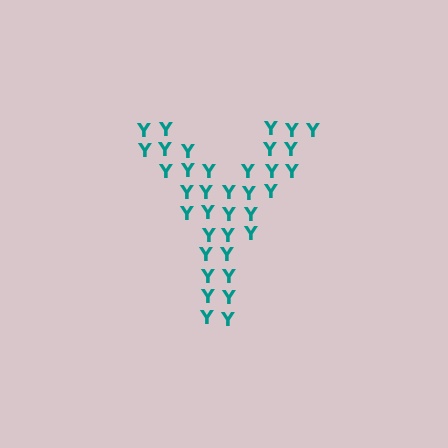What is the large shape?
The large shape is the letter Y.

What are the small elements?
The small elements are letter Y's.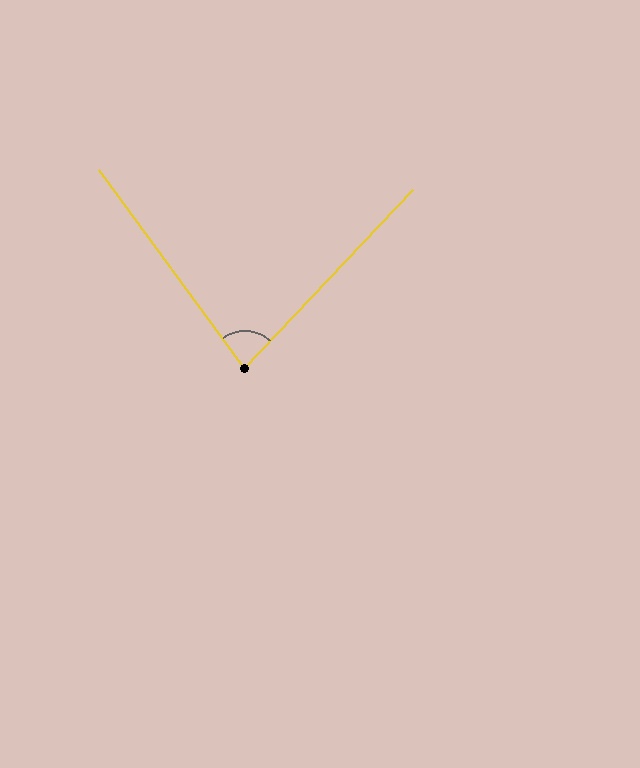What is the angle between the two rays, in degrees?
Approximately 80 degrees.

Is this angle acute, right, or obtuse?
It is acute.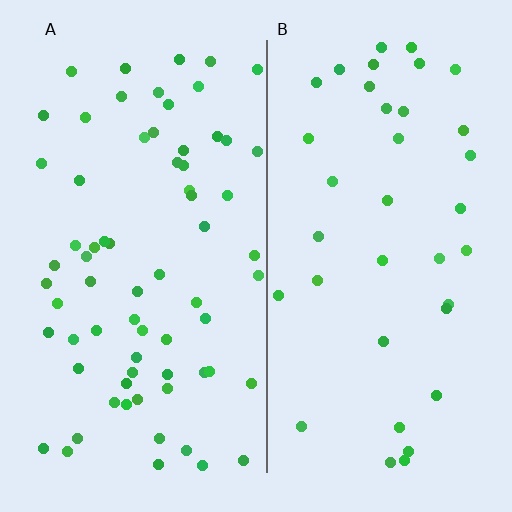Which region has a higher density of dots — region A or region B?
A (the left).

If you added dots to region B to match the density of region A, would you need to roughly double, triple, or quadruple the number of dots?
Approximately double.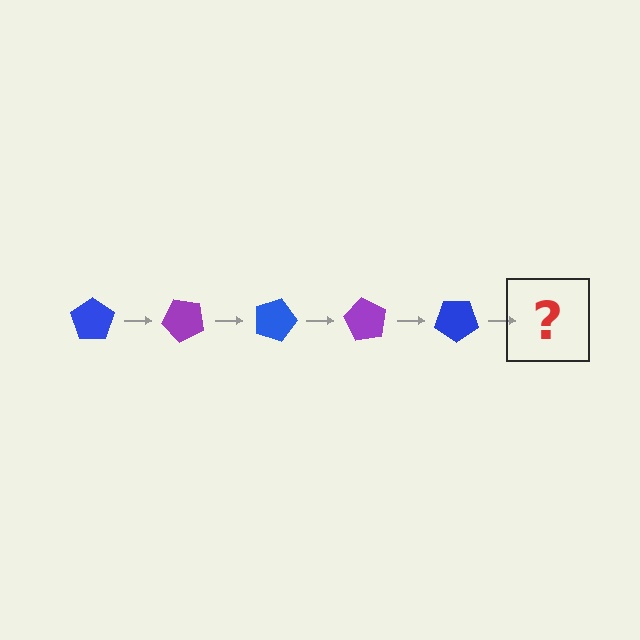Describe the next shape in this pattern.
It should be a purple pentagon, rotated 225 degrees from the start.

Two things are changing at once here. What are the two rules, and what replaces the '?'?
The two rules are that it rotates 45 degrees each step and the color cycles through blue and purple. The '?' should be a purple pentagon, rotated 225 degrees from the start.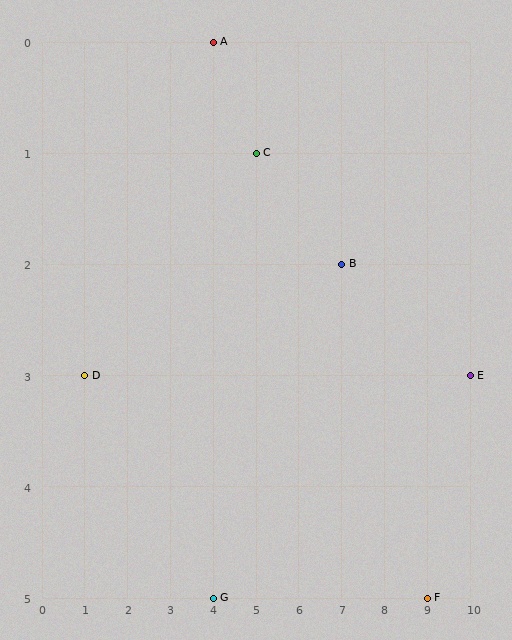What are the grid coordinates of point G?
Point G is at grid coordinates (4, 5).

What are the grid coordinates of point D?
Point D is at grid coordinates (1, 3).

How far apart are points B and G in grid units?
Points B and G are 3 columns and 3 rows apart (about 4.2 grid units diagonally).